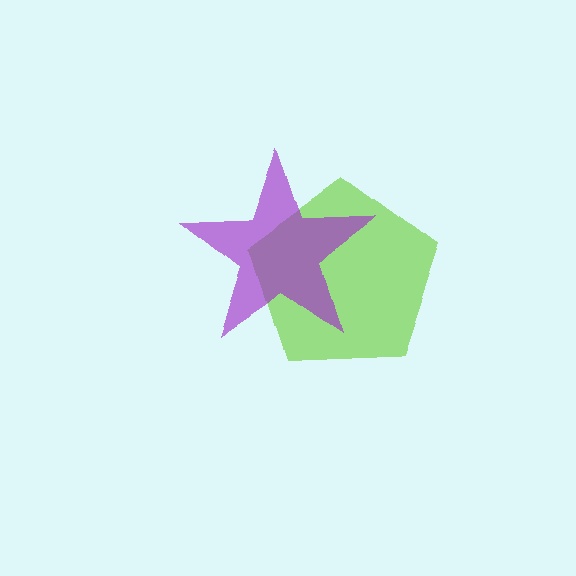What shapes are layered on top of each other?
The layered shapes are: a lime pentagon, a purple star.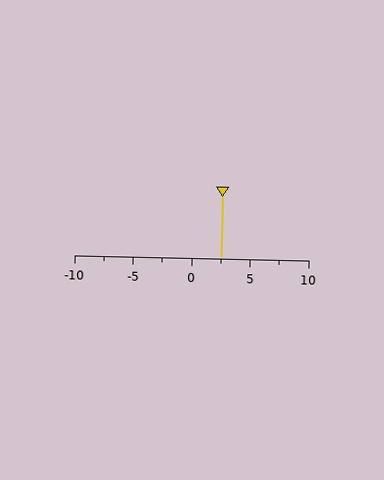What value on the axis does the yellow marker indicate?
The marker indicates approximately 2.5.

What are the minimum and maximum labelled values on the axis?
The axis runs from -10 to 10.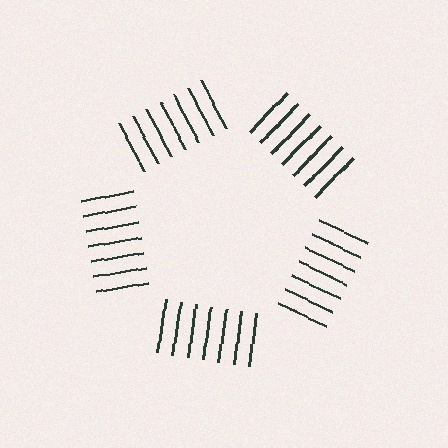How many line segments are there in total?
35 — 7 along each of the 5 edges.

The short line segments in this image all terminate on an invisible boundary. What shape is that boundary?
An illusory pentagon — the line segments terminate on its edges but no continuous stroke is drawn.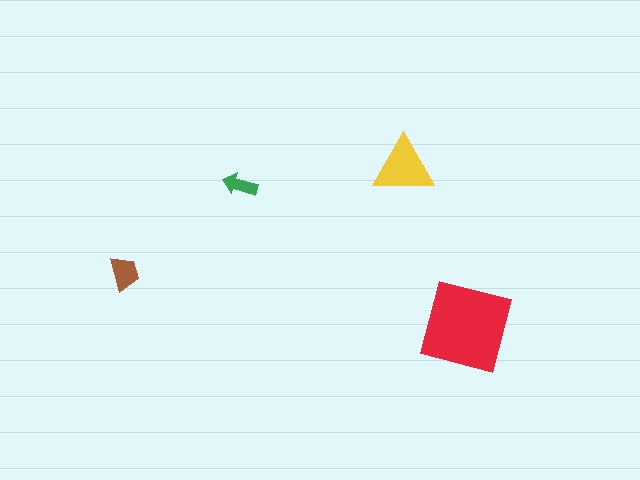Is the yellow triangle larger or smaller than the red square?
Smaller.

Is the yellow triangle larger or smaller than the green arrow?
Larger.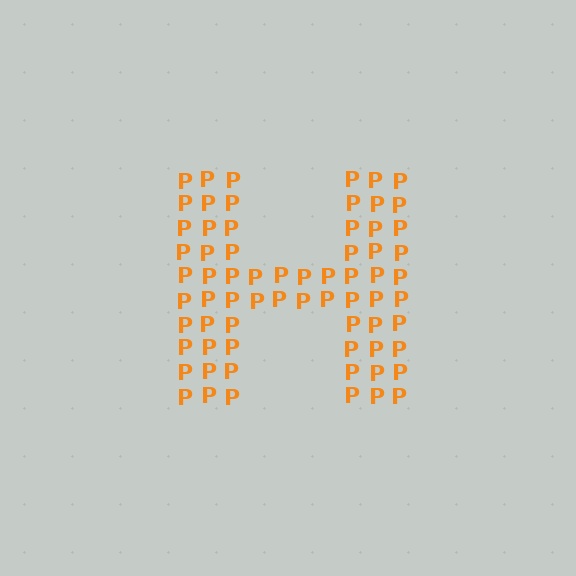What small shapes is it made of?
It is made of small letter P's.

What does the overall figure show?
The overall figure shows the letter H.